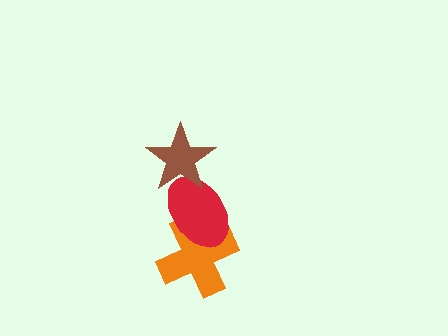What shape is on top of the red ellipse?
The brown star is on top of the red ellipse.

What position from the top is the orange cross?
The orange cross is 3rd from the top.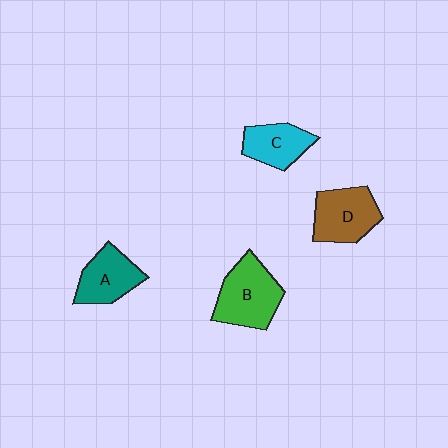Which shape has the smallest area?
Shape C (cyan).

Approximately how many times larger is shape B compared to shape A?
Approximately 1.3 times.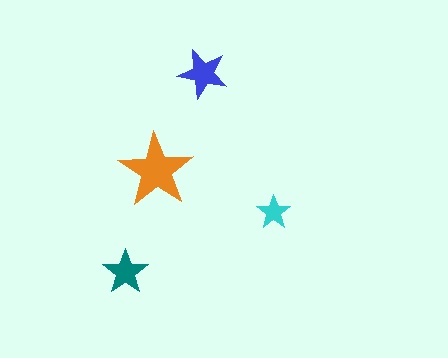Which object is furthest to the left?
The teal star is leftmost.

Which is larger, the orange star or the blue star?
The orange one.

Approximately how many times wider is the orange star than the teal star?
About 1.5 times wider.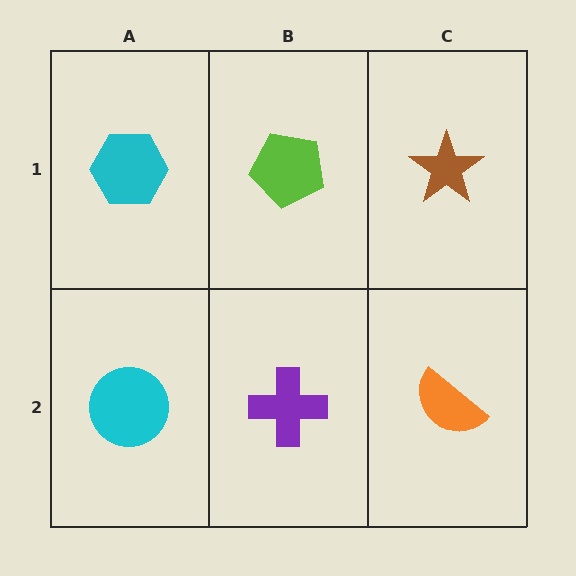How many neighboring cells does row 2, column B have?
3.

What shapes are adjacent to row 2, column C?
A brown star (row 1, column C), a purple cross (row 2, column B).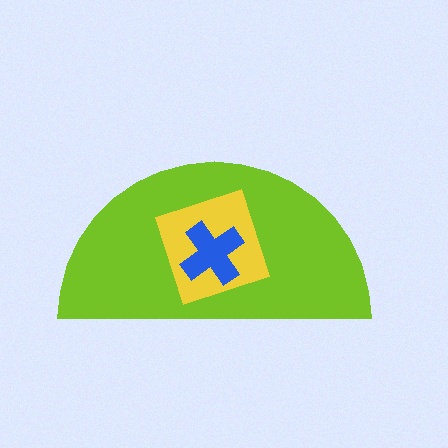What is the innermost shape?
The blue cross.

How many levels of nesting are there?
3.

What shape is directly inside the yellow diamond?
The blue cross.